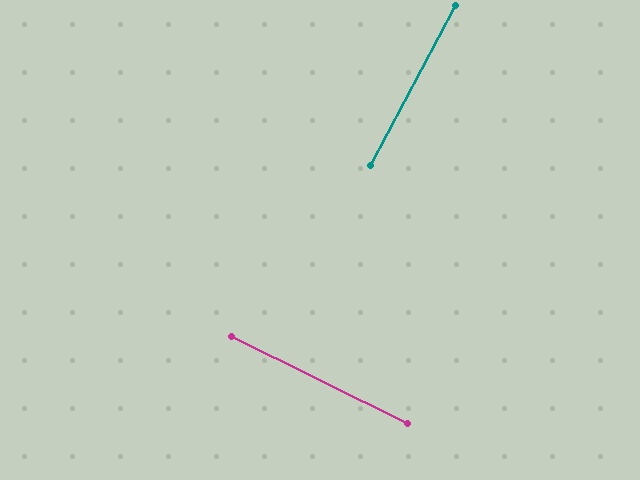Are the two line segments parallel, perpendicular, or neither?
Perpendicular — they meet at approximately 88°.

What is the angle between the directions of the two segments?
Approximately 88 degrees.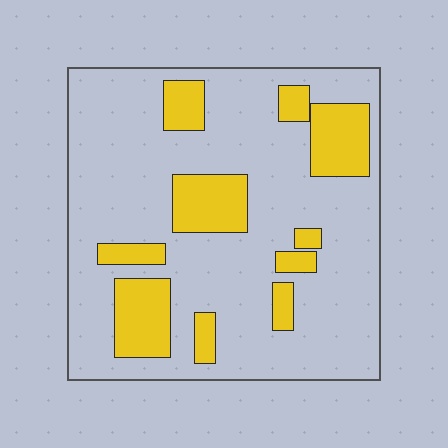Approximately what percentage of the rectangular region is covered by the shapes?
Approximately 20%.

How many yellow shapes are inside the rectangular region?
10.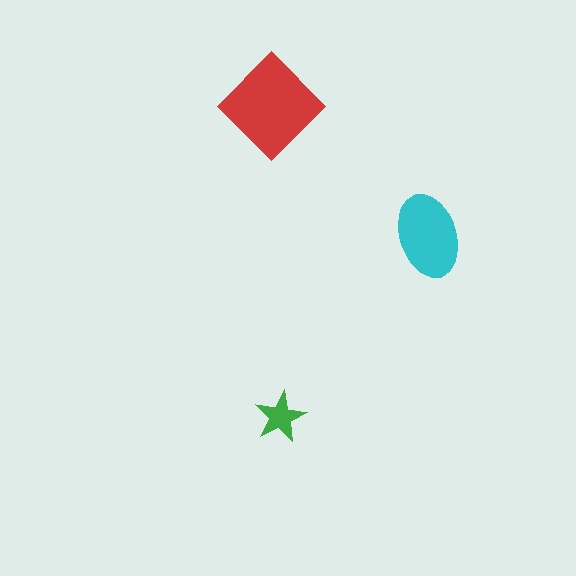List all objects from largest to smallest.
The red diamond, the cyan ellipse, the green star.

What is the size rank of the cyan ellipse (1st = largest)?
2nd.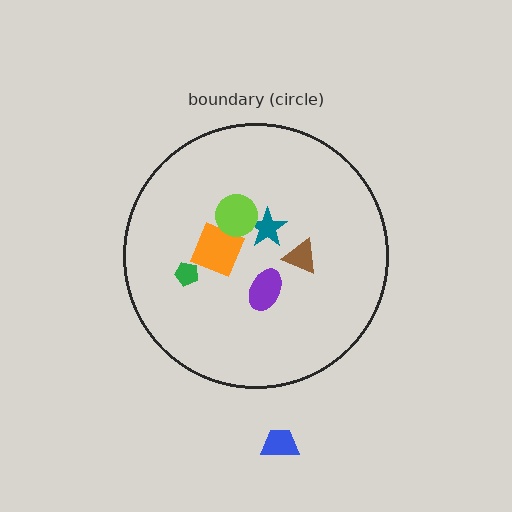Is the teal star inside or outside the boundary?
Inside.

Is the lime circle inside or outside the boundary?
Inside.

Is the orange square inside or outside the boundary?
Inside.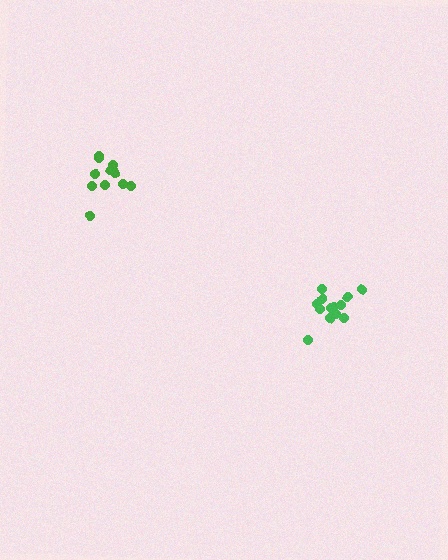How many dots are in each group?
Group 1: 13 dots, Group 2: 11 dots (24 total).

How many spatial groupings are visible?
There are 2 spatial groupings.